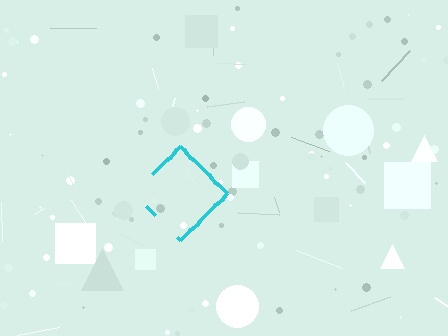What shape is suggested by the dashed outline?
The dashed outline suggests a diamond.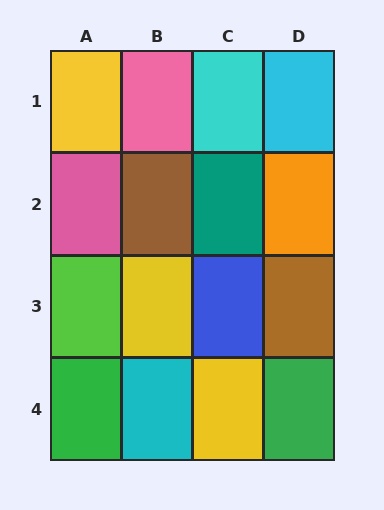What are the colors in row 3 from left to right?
Lime, yellow, blue, brown.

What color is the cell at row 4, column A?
Green.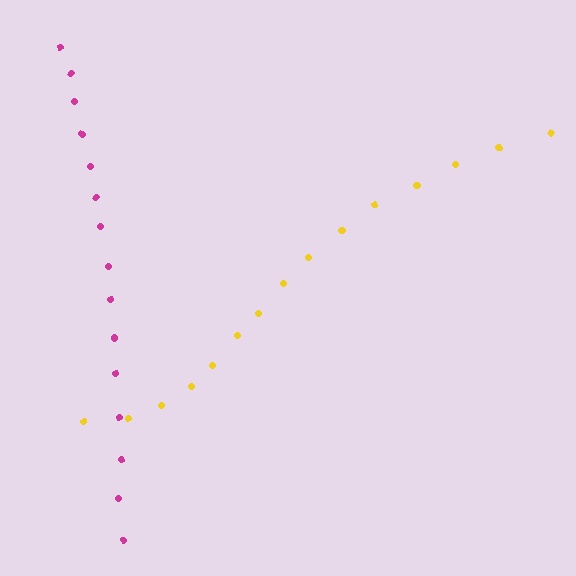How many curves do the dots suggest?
There are 2 distinct paths.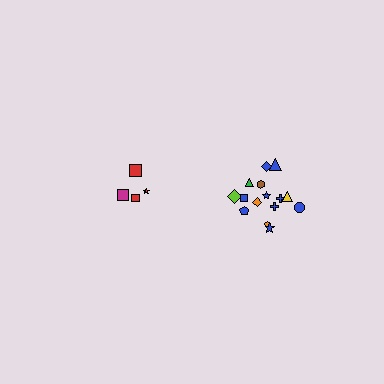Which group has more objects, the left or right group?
The right group.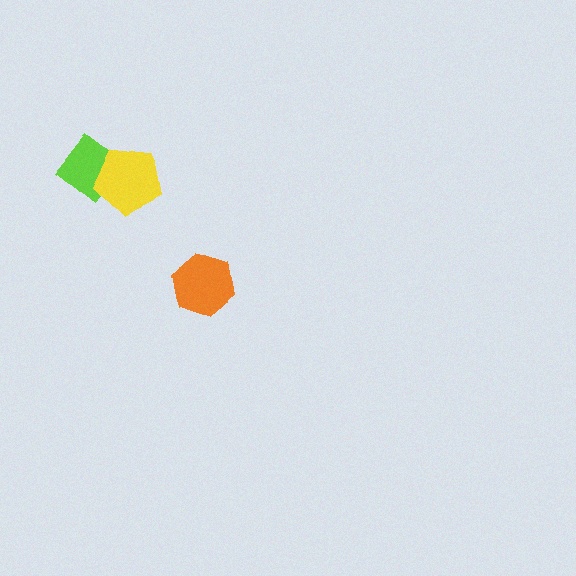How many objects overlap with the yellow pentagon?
1 object overlaps with the yellow pentagon.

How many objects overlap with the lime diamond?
1 object overlaps with the lime diamond.